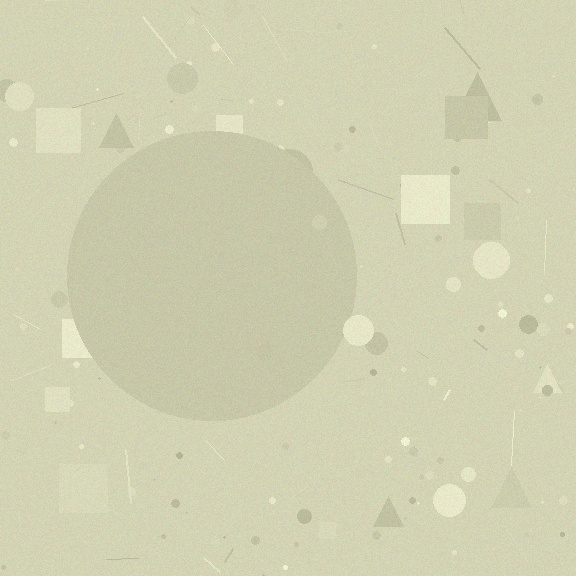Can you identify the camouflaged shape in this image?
The camouflaged shape is a circle.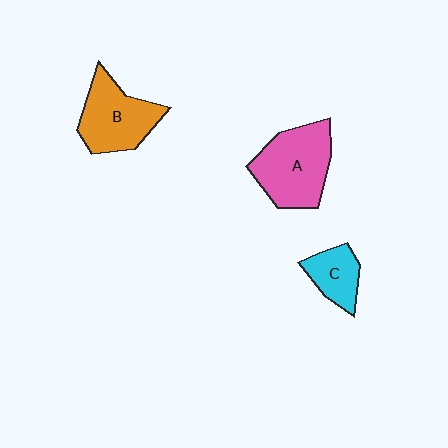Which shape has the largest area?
Shape A (pink).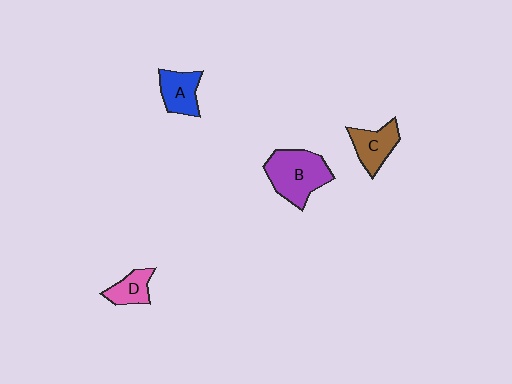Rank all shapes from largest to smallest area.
From largest to smallest: B (purple), C (brown), A (blue), D (pink).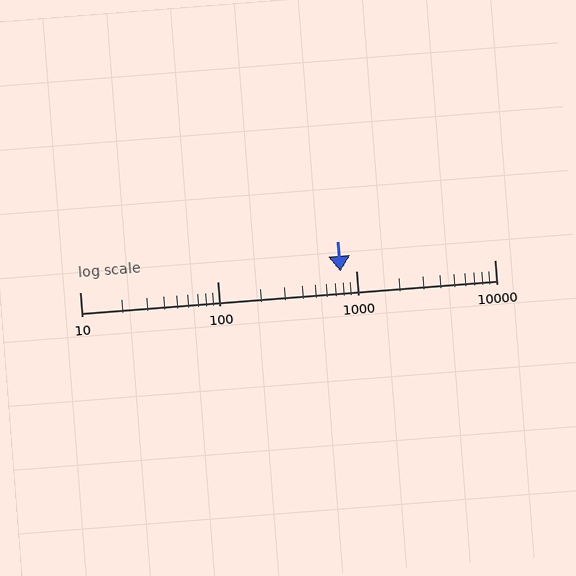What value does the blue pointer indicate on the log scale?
The pointer indicates approximately 770.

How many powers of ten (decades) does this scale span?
The scale spans 3 decades, from 10 to 10000.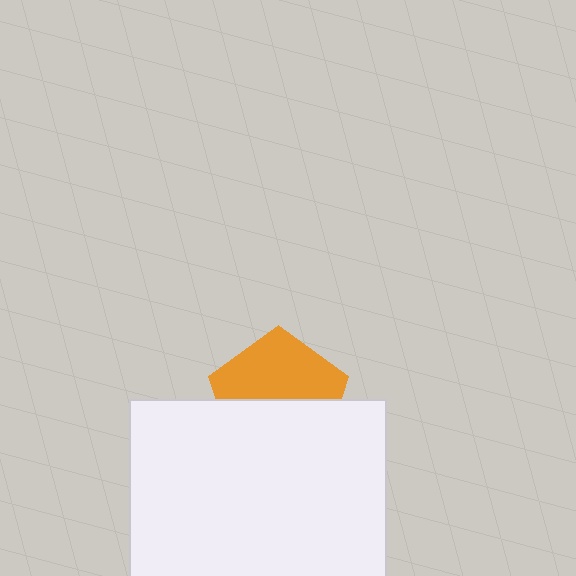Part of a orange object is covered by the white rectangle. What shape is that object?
It is a pentagon.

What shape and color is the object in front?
The object in front is a white rectangle.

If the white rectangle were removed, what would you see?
You would see the complete orange pentagon.